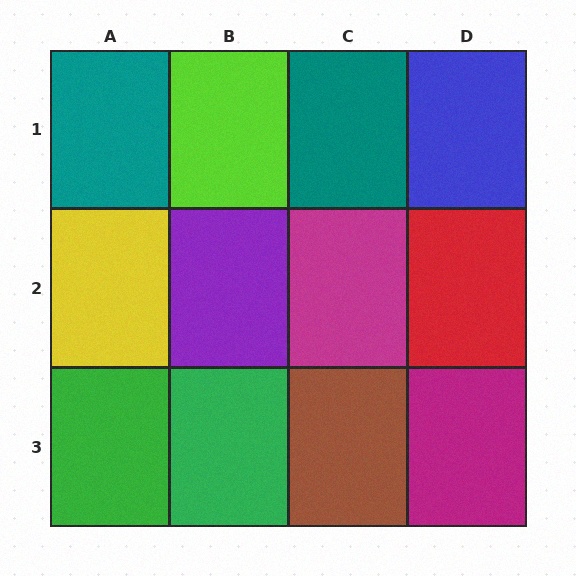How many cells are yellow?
1 cell is yellow.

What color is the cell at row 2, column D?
Red.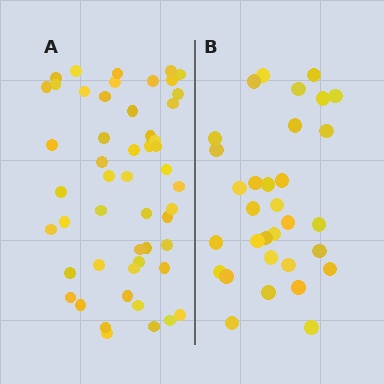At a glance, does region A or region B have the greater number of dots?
Region A (the left region) has more dots.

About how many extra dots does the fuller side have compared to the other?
Region A has approximately 20 more dots than region B.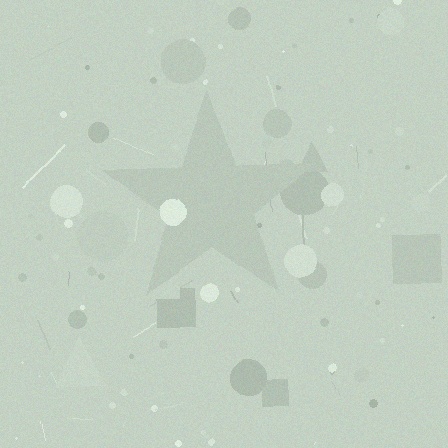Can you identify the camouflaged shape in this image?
The camouflaged shape is a star.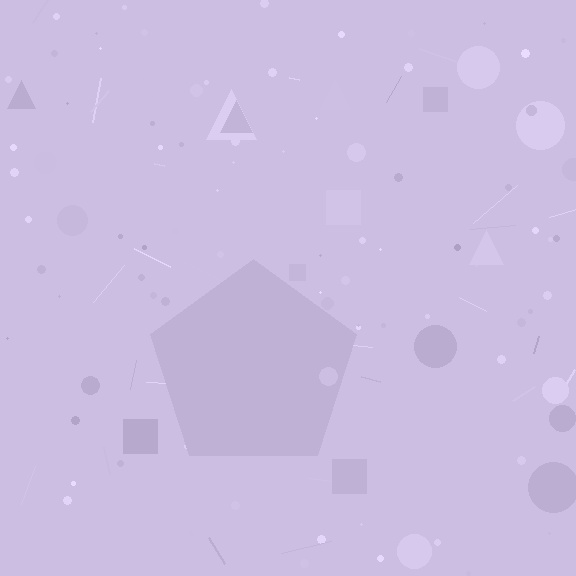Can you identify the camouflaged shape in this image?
The camouflaged shape is a pentagon.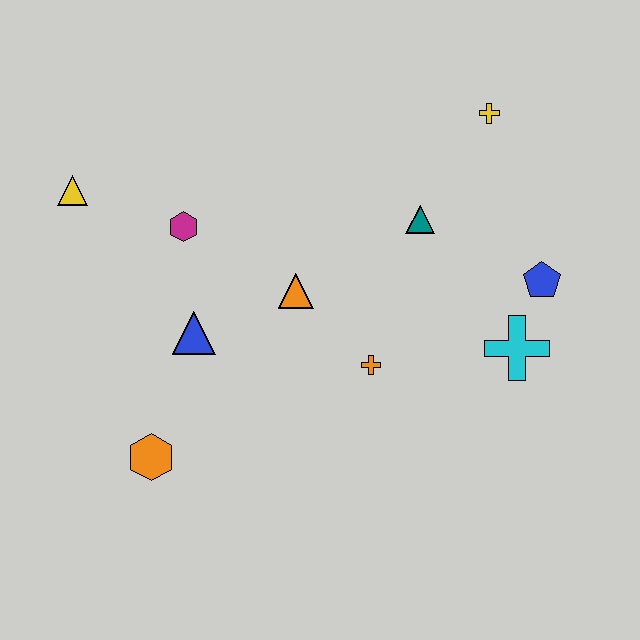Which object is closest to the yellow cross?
The teal triangle is closest to the yellow cross.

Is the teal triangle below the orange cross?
No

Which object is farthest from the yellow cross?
The orange hexagon is farthest from the yellow cross.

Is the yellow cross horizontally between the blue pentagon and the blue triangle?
Yes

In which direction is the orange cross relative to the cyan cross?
The orange cross is to the left of the cyan cross.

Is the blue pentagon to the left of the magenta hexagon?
No